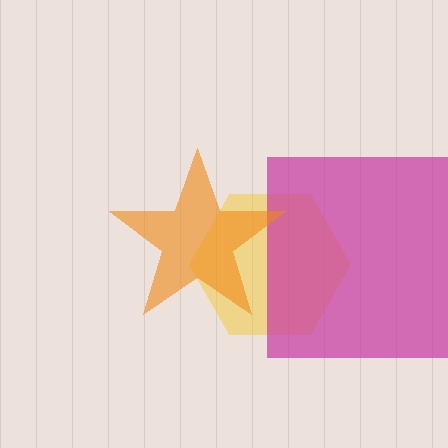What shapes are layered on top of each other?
The layered shapes are: a yellow hexagon, a magenta square, an orange star.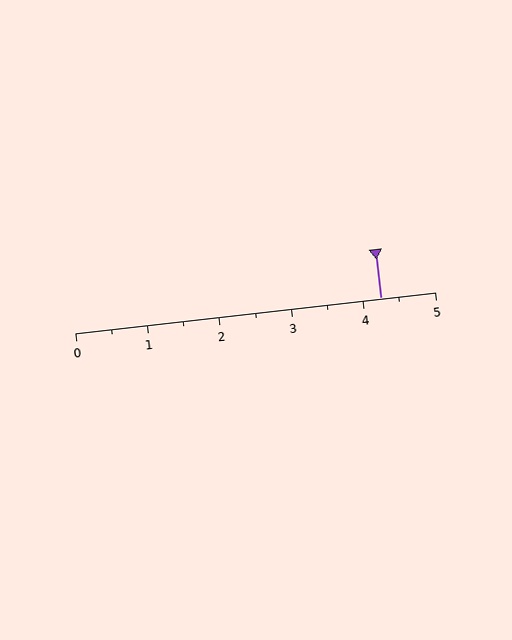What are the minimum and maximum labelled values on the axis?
The axis runs from 0 to 5.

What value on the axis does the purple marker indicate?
The marker indicates approximately 4.2.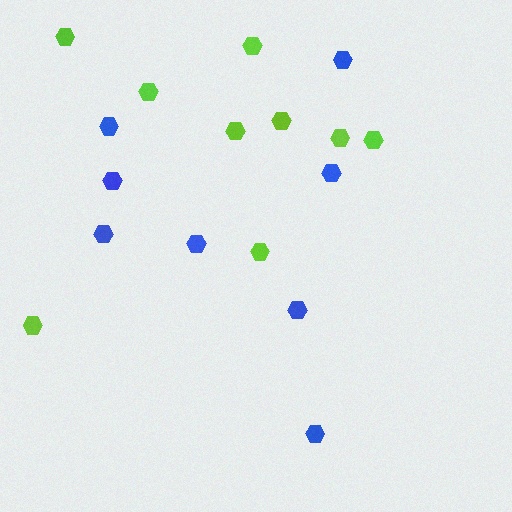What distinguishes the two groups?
There are 2 groups: one group of blue hexagons (8) and one group of lime hexagons (9).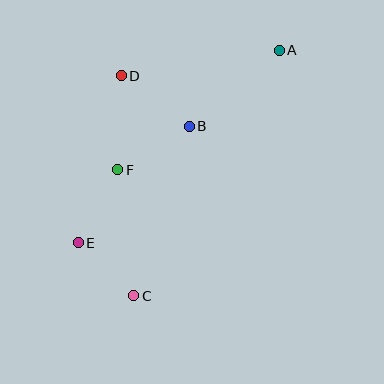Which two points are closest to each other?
Points C and E are closest to each other.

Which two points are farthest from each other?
Points A and C are farthest from each other.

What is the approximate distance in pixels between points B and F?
The distance between B and F is approximately 84 pixels.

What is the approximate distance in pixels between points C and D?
The distance between C and D is approximately 220 pixels.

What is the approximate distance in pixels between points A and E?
The distance between A and E is approximately 278 pixels.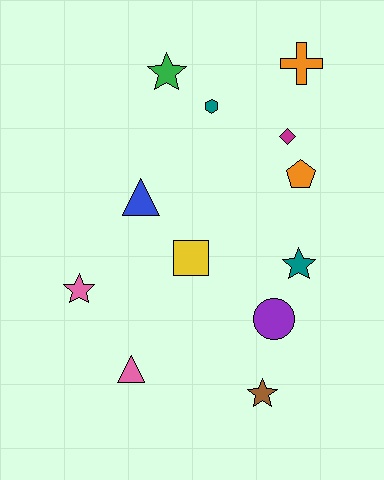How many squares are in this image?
There is 1 square.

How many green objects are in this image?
There is 1 green object.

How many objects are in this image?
There are 12 objects.